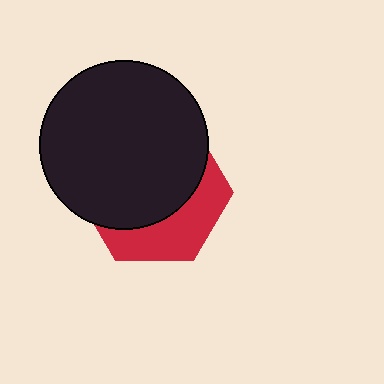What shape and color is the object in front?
The object in front is a black circle.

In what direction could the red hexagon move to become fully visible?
The red hexagon could move down. That would shift it out from behind the black circle entirely.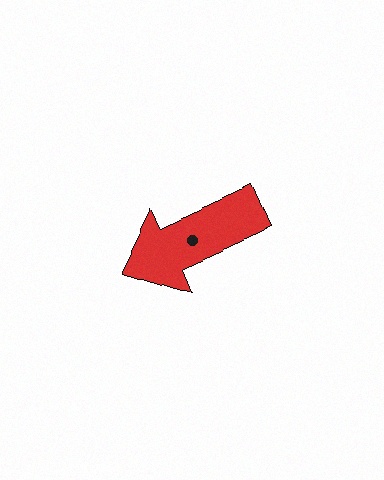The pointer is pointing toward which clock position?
Roughly 8 o'clock.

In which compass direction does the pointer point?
Southwest.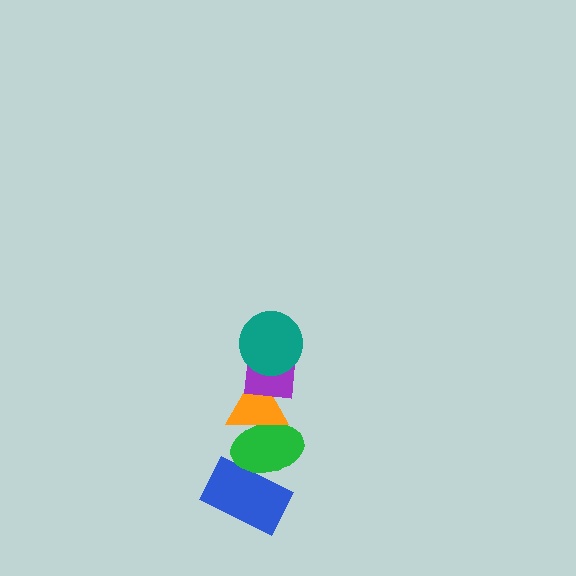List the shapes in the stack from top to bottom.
From top to bottom: the teal circle, the purple square, the orange triangle, the green ellipse, the blue rectangle.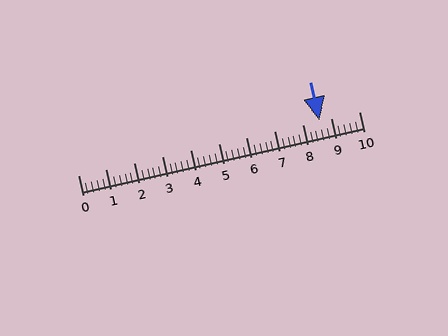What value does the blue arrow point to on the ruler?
The blue arrow points to approximately 8.6.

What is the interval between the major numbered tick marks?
The major tick marks are spaced 1 units apart.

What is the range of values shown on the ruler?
The ruler shows values from 0 to 10.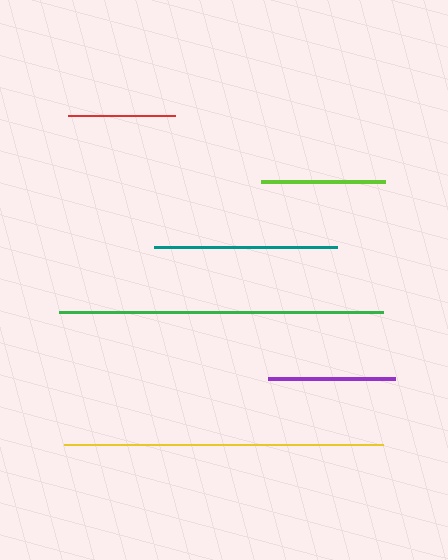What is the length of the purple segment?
The purple segment is approximately 127 pixels long.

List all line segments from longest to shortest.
From longest to shortest: green, yellow, teal, purple, lime, red.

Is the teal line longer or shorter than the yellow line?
The yellow line is longer than the teal line.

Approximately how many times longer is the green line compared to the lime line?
The green line is approximately 2.6 times the length of the lime line.